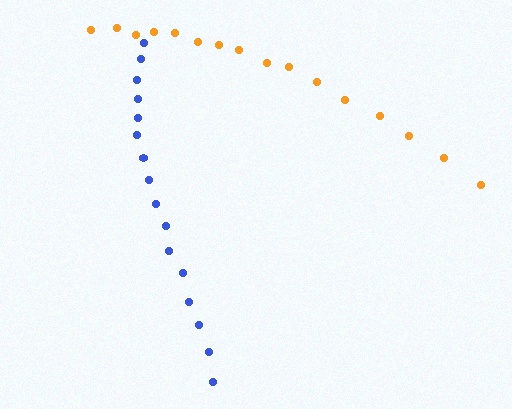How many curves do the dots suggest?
There are 2 distinct paths.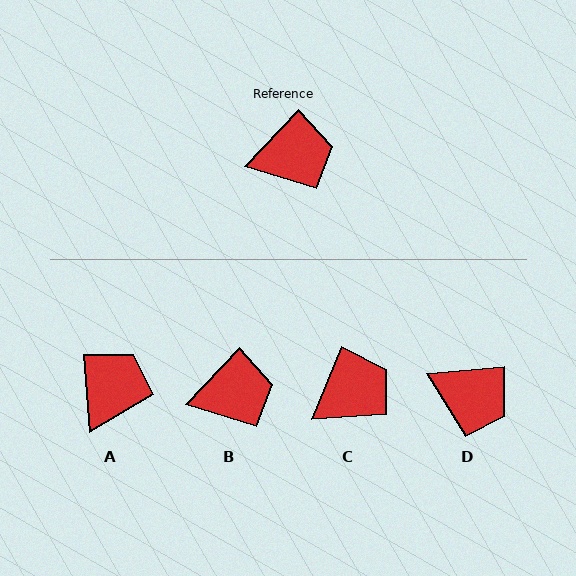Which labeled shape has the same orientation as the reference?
B.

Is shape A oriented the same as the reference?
No, it is off by about 48 degrees.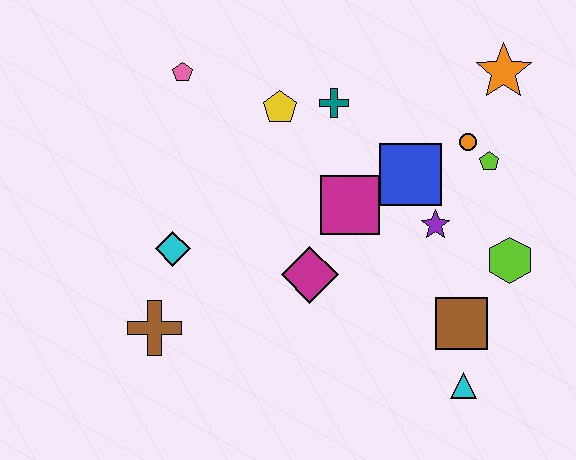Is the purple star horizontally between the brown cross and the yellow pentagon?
No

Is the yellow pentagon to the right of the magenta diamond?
No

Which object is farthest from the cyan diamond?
The orange star is farthest from the cyan diamond.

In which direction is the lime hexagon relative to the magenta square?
The lime hexagon is to the right of the magenta square.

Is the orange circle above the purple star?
Yes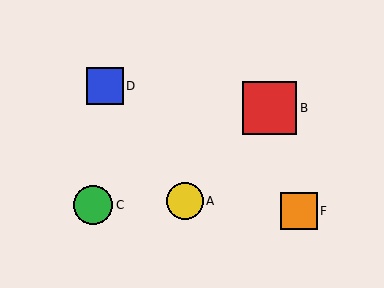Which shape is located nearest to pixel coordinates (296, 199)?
The orange square (labeled F) at (299, 211) is nearest to that location.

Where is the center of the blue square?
The center of the blue square is at (105, 86).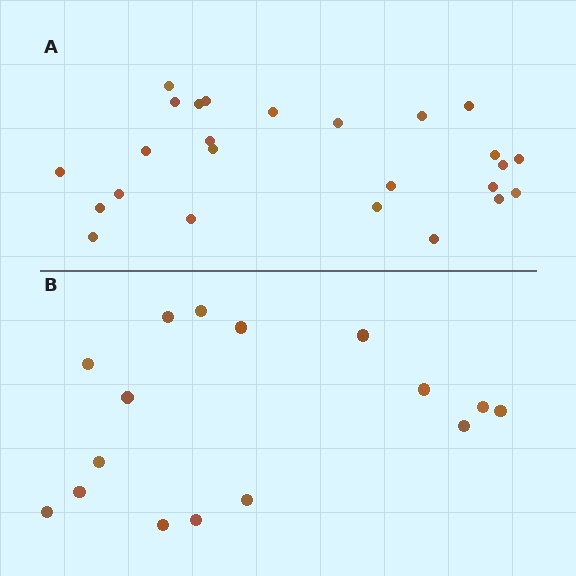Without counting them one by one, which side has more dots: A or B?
Region A (the top region) has more dots.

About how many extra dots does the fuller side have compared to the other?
Region A has roughly 8 or so more dots than region B.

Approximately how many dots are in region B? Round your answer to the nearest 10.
About 20 dots. (The exact count is 16, which rounds to 20.)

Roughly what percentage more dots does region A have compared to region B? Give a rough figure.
About 55% more.